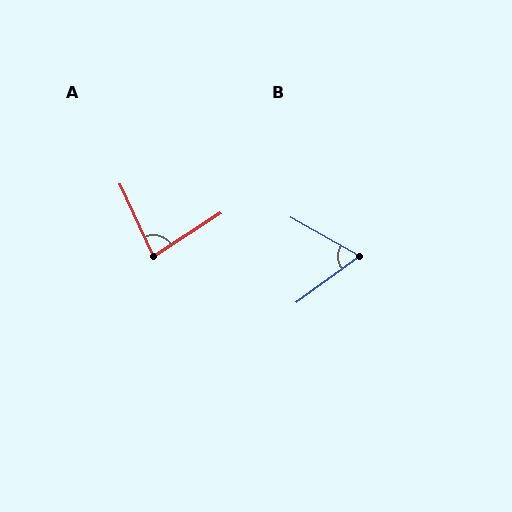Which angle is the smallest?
B, at approximately 66 degrees.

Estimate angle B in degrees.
Approximately 66 degrees.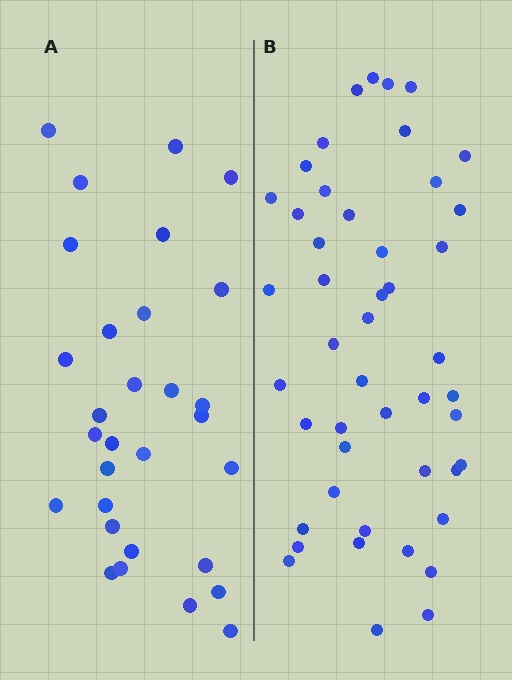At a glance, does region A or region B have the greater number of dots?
Region B (the right region) has more dots.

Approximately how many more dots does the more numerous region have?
Region B has approximately 15 more dots than region A.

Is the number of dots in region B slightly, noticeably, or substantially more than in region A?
Region B has substantially more. The ratio is roughly 1.6 to 1.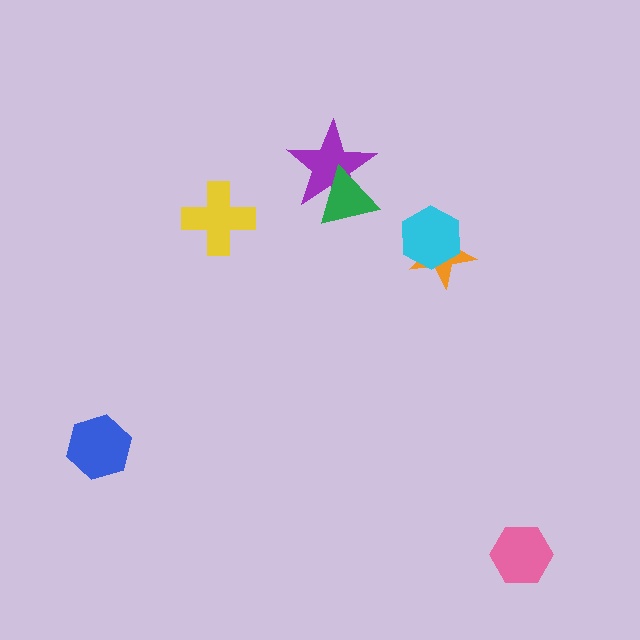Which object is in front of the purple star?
The green triangle is in front of the purple star.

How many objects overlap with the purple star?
1 object overlaps with the purple star.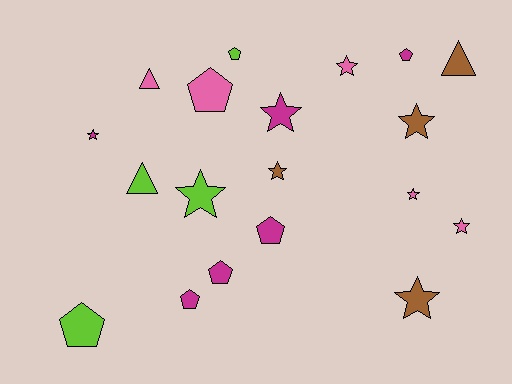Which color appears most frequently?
Magenta, with 6 objects.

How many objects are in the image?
There are 19 objects.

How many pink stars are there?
There are 3 pink stars.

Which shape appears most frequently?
Star, with 9 objects.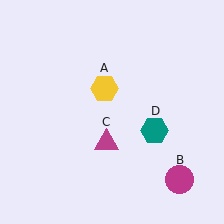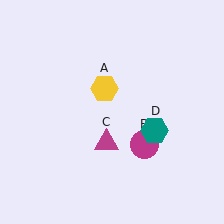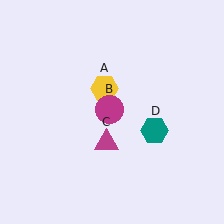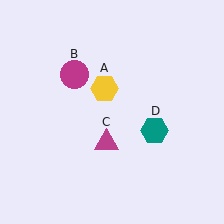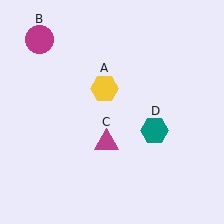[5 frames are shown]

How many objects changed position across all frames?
1 object changed position: magenta circle (object B).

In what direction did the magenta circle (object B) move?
The magenta circle (object B) moved up and to the left.